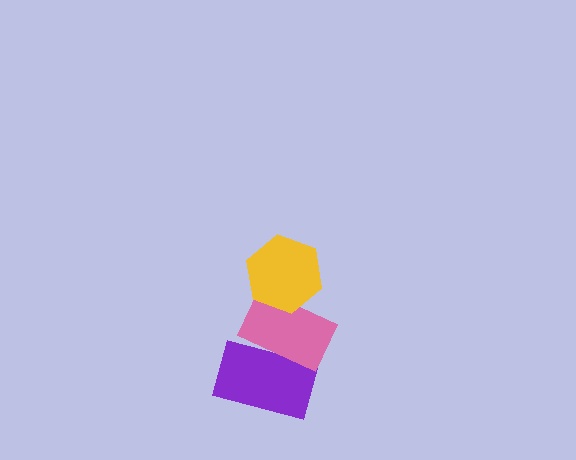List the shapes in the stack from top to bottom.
From top to bottom: the yellow hexagon, the pink rectangle, the purple rectangle.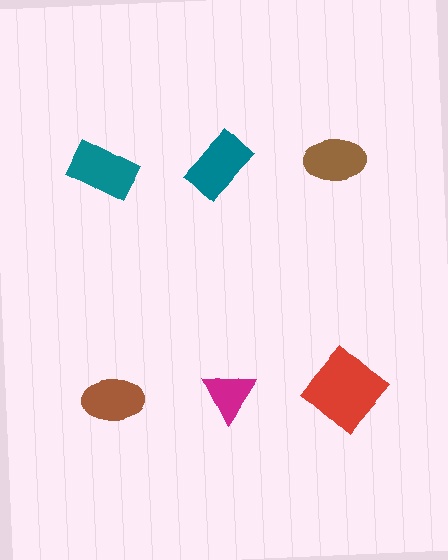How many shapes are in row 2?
3 shapes.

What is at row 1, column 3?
A brown ellipse.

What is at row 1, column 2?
A teal rectangle.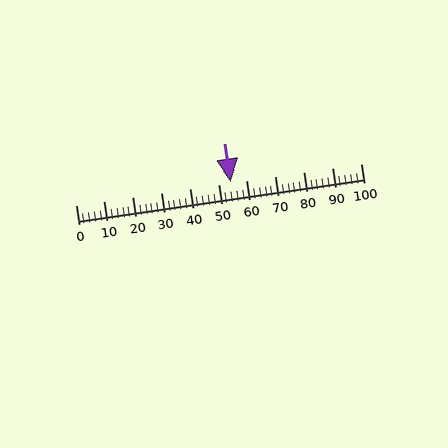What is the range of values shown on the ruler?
The ruler shows values from 0 to 100.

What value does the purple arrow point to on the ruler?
The purple arrow points to approximately 54.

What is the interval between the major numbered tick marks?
The major tick marks are spaced 10 units apart.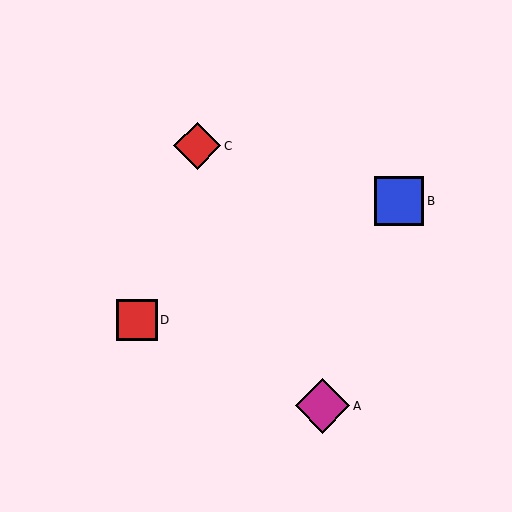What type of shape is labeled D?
Shape D is a red square.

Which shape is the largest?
The magenta diamond (labeled A) is the largest.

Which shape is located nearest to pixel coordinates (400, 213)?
The blue square (labeled B) at (399, 201) is nearest to that location.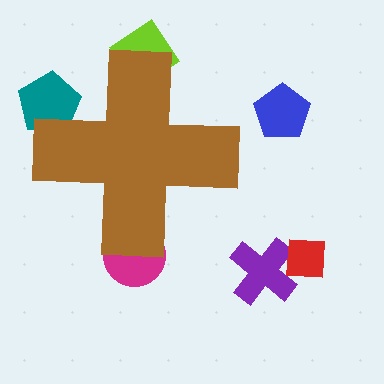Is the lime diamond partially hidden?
Yes, the lime diamond is partially hidden behind the brown cross.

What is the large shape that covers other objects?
A brown cross.